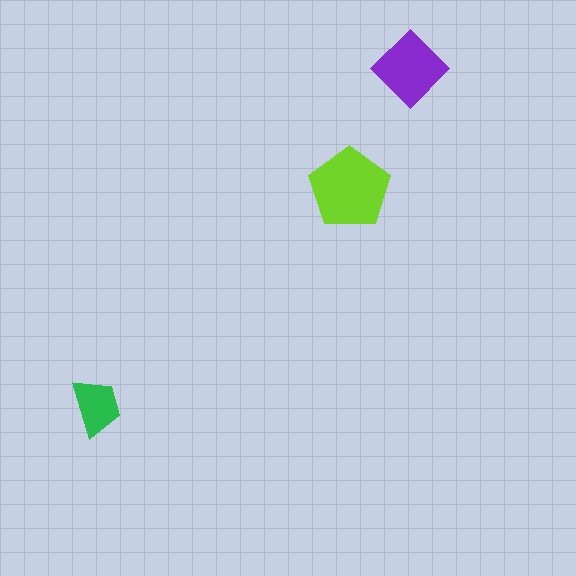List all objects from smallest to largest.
The green trapezoid, the purple diamond, the lime pentagon.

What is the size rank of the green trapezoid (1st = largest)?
3rd.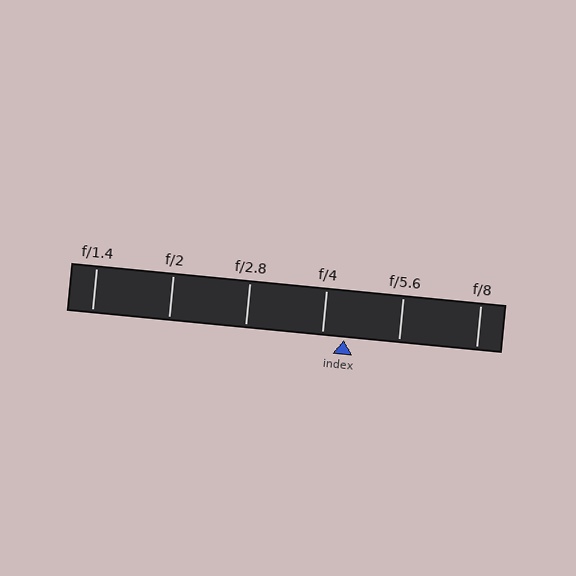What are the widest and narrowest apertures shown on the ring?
The widest aperture shown is f/1.4 and the narrowest is f/8.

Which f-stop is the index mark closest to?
The index mark is closest to f/4.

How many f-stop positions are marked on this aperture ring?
There are 6 f-stop positions marked.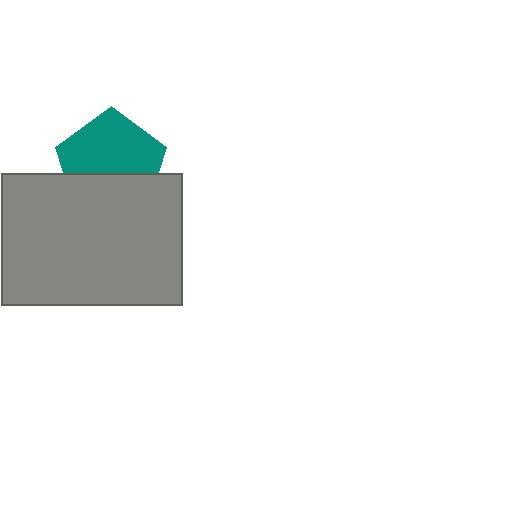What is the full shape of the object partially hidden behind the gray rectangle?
The partially hidden object is a teal pentagon.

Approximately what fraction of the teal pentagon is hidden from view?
Roughly 40% of the teal pentagon is hidden behind the gray rectangle.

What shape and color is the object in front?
The object in front is a gray rectangle.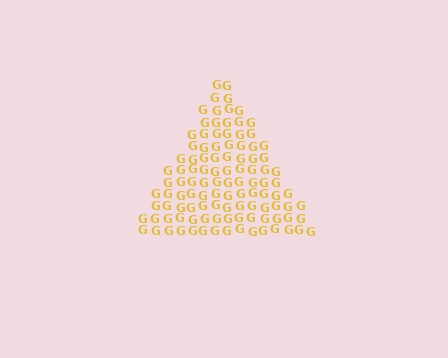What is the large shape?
The large shape is a triangle.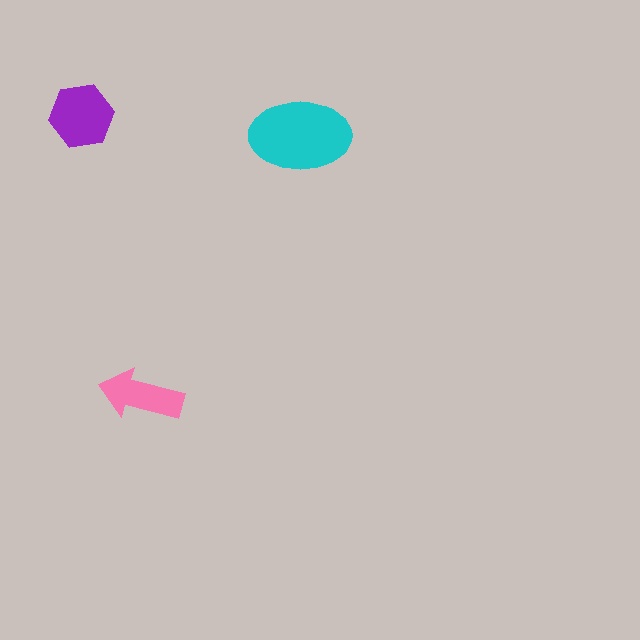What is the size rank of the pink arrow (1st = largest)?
3rd.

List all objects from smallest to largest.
The pink arrow, the purple hexagon, the cyan ellipse.